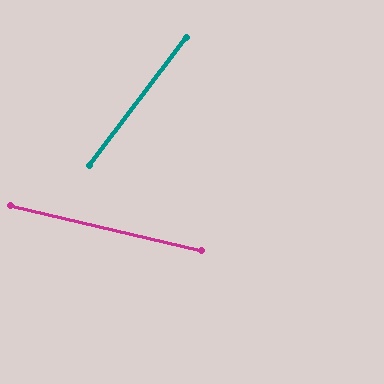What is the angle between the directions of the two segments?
Approximately 66 degrees.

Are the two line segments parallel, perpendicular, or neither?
Neither parallel nor perpendicular — they differ by about 66°.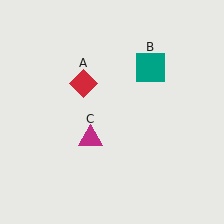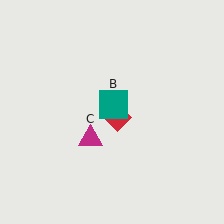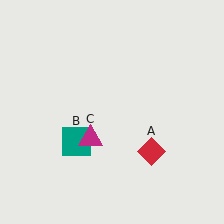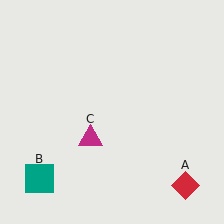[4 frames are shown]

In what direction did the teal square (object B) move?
The teal square (object B) moved down and to the left.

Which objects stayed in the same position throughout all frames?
Magenta triangle (object C) remained stationary.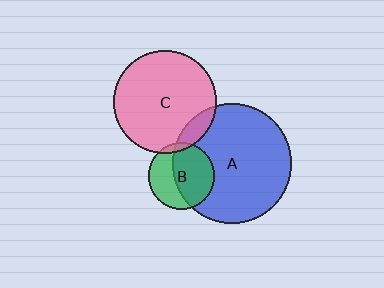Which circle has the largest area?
Circle A (blue).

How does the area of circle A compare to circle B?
Approximately 3.2 times.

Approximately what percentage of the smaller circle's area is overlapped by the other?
Approximately 60%.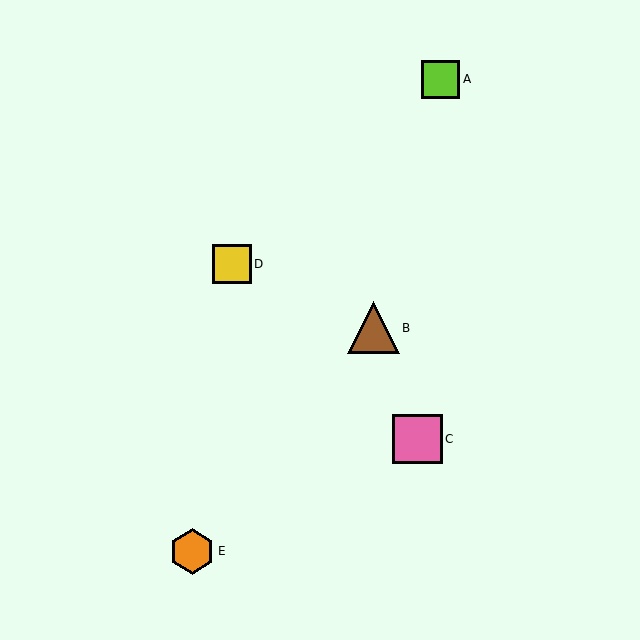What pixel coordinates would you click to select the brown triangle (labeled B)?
Click at (373, 328) to select the brown triangle B.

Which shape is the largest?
The brown triangle (labeled B) is the largest.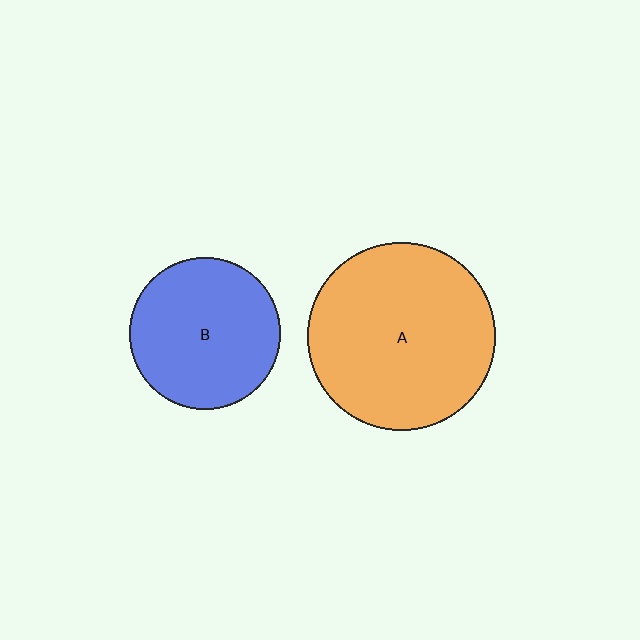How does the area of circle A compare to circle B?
Approximately 1.5 times.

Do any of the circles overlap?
No, none of the circles overlap.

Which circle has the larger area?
Circle A (orange).